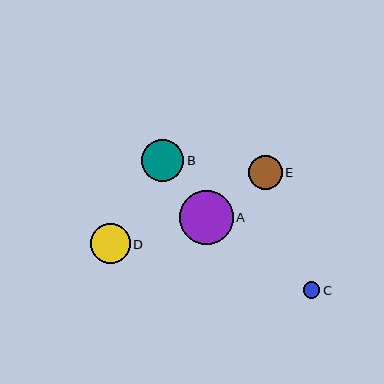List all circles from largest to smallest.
From largest to smallest: A, B, D, E, C.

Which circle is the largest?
Circle A is the largest with a size of approximately 54 pixels.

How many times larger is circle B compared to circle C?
Circle B is approximately 2.5 times the size of circle C.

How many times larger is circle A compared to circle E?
Circle A is approximately 1.6 times the size of circle E.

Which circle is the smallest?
Circle C is the smallest with a size of approximately 17 pixels.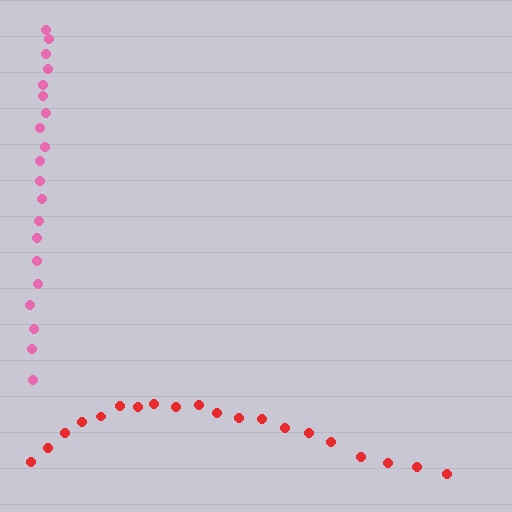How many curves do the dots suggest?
There are 2 distinct paths.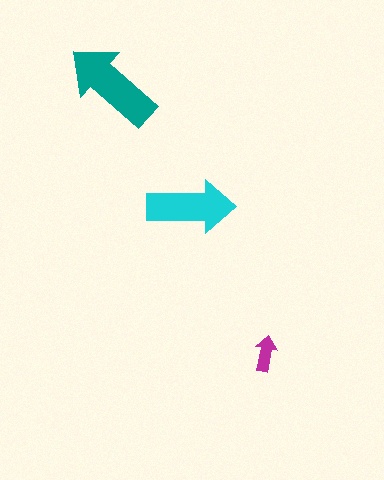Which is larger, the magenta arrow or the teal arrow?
The teal one.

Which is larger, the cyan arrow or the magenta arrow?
The cyan one.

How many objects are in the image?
There are 3 objects in the image.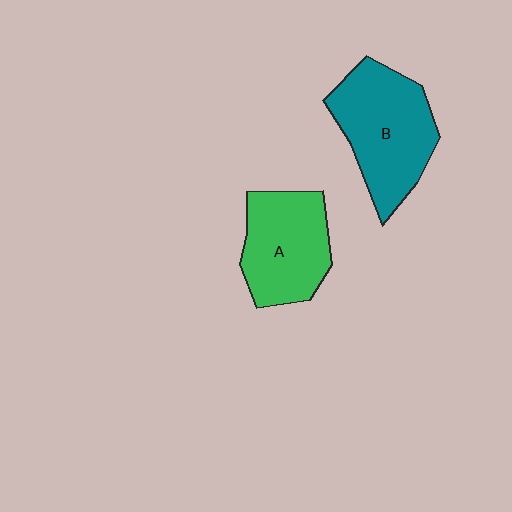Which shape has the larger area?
Shape B (teal).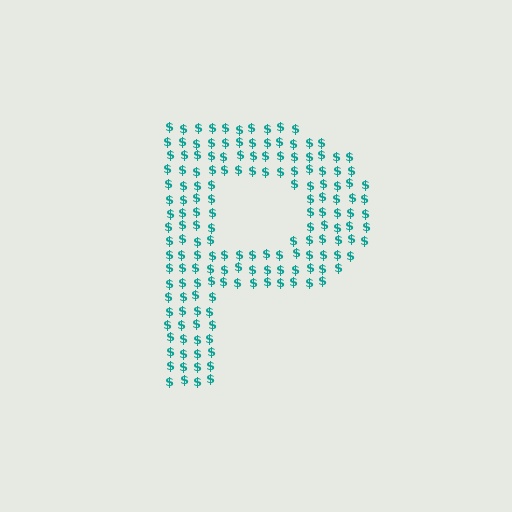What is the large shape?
The large shape is the letter P.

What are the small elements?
The small elements are dollar signs.